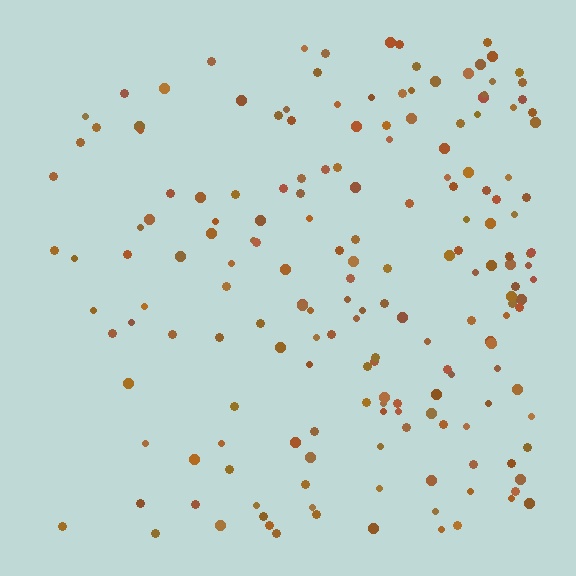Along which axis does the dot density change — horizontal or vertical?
Horizontal.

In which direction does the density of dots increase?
From left to right, with the right side densest.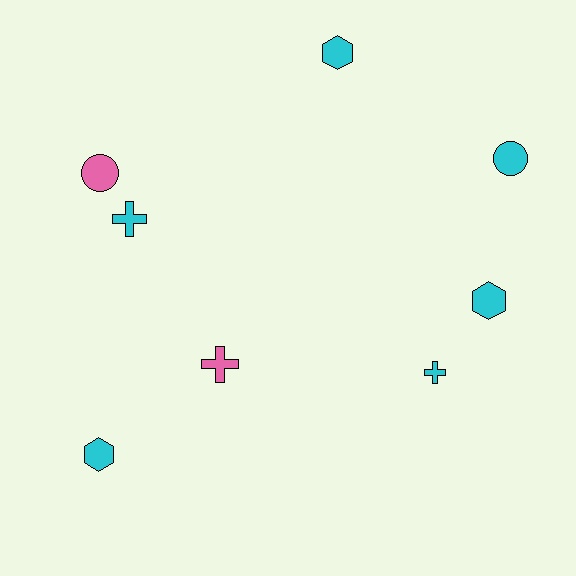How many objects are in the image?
There are 8 objects.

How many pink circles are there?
There is 1 pink circle.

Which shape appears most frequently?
Cross, with 3 objects.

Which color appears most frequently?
Cyan, with 6 objects.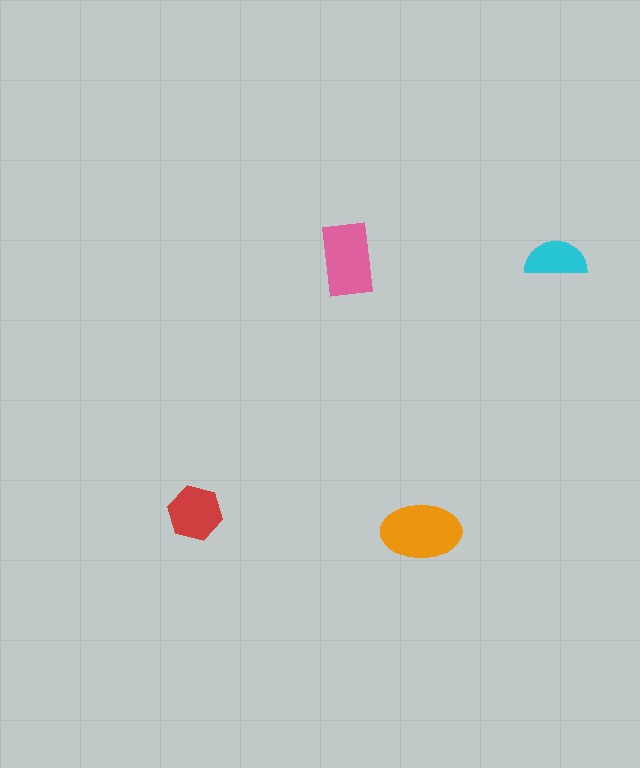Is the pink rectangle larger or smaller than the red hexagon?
Larger.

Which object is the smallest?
The cyan semicircle.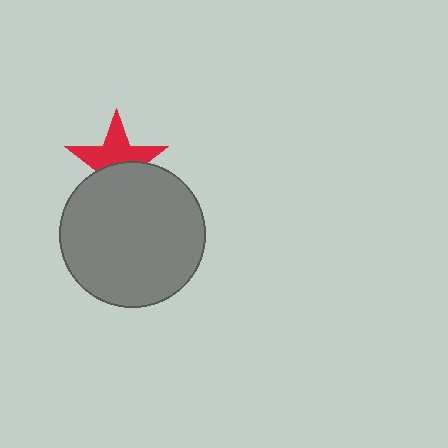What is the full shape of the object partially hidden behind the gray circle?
The partially hidden object is a red star.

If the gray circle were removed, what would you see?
You would see the complete red star.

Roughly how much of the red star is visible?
About half of it is visible (roughly 56%).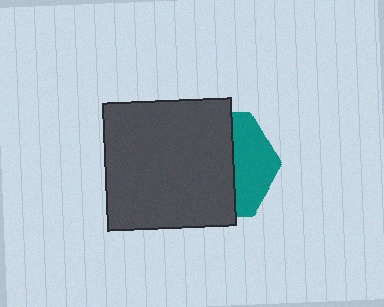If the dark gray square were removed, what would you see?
You would see the complete teal hexagon.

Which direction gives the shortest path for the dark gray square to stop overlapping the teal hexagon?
Moving left gives the shortest separation.